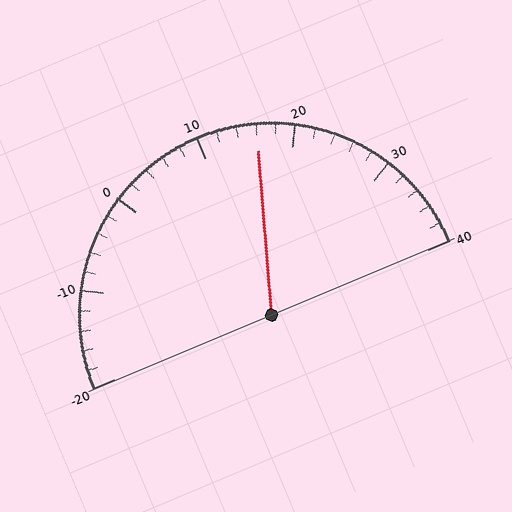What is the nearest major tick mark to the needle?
The nearest major tick mark is 20.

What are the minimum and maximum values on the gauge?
The gauge ranges from -20 to 40.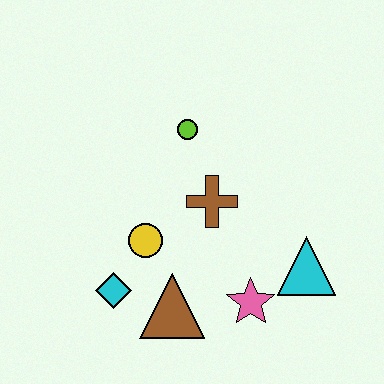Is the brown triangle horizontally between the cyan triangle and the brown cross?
No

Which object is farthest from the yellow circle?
The cyan triangle is farthest from the yellow circle.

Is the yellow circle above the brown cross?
No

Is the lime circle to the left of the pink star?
Yes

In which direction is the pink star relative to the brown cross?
The pink star is below the brown cross.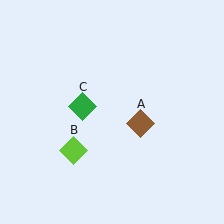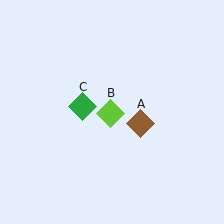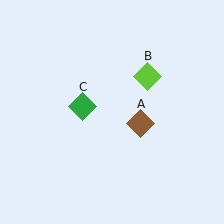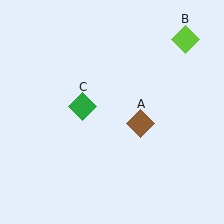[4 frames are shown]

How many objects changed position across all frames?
1 object changed position: lime diamond (object B).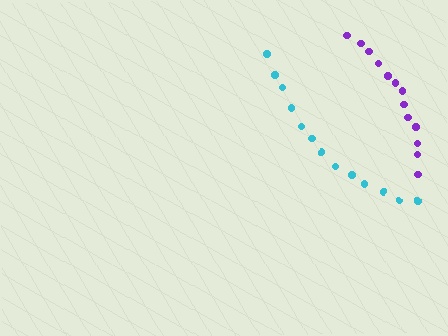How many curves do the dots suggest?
There are 2 distinct paths.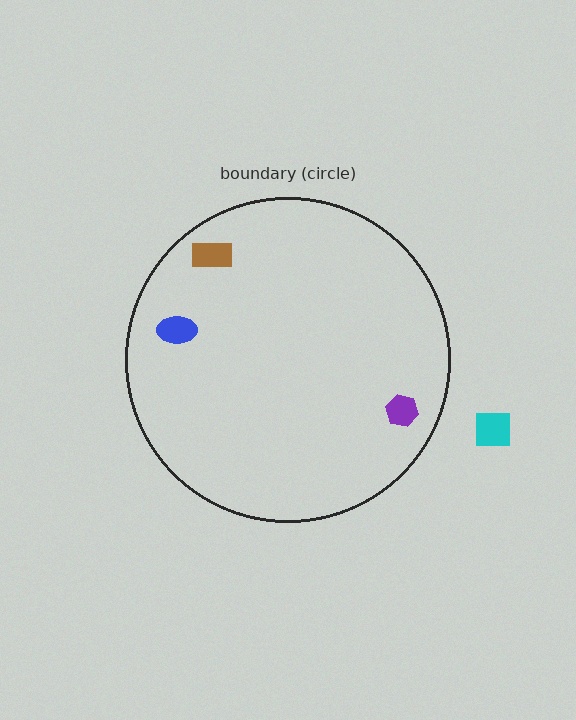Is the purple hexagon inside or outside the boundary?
Inside.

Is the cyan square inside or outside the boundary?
Outside.